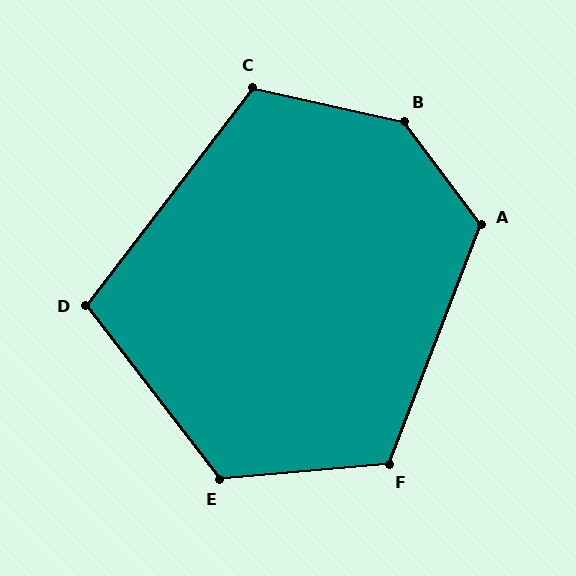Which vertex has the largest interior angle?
B, at approximately 139 degrees.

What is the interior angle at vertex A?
Approximately 123 degrees (obtuse).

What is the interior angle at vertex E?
Approximately 122 degrees (obtuse).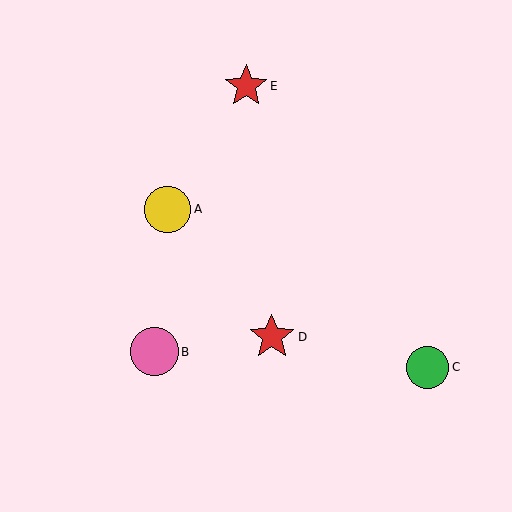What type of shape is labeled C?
Shape C is a green circle.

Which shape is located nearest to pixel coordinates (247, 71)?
The red star (labeled E) at (246, 86) is nearest to that location.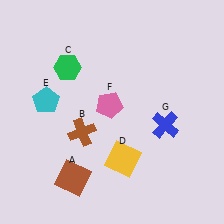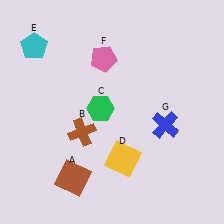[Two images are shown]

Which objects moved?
The objects that moved are: the green hexagon (C), the cyan pentagon (E), the pink pentagon (F).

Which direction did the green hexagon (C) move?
The green hexagon (C) moved down.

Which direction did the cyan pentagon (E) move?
The cyan pentagon (E) moved up.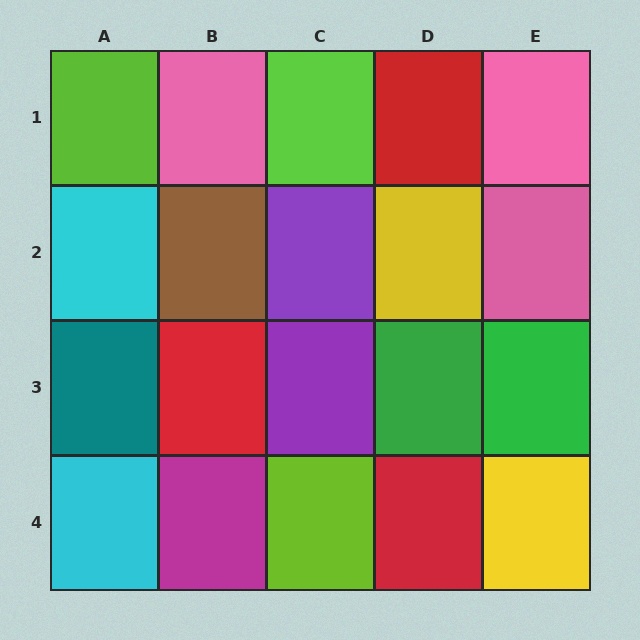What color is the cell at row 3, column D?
Green.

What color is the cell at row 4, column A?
Cyan.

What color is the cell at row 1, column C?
Lime.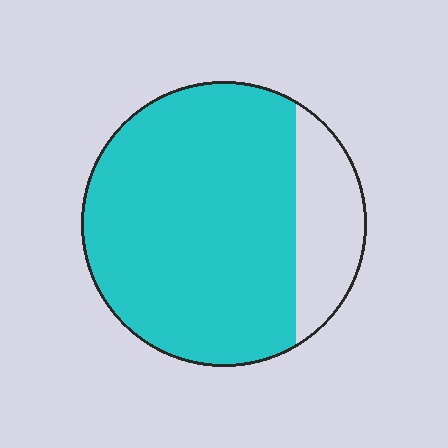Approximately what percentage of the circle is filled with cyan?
Approximately 80%.